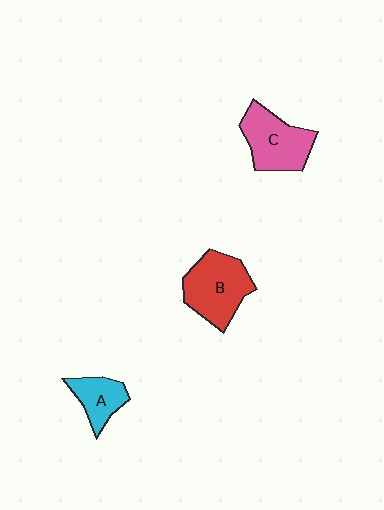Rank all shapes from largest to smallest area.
From largest to smallest: B (red), C (pink), A (cyan).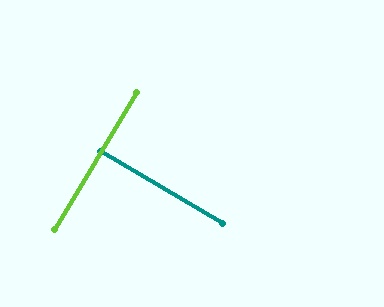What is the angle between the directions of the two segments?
Approximately 90 degrees.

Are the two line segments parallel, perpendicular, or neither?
Perpendicular — they meet at approximately 90°.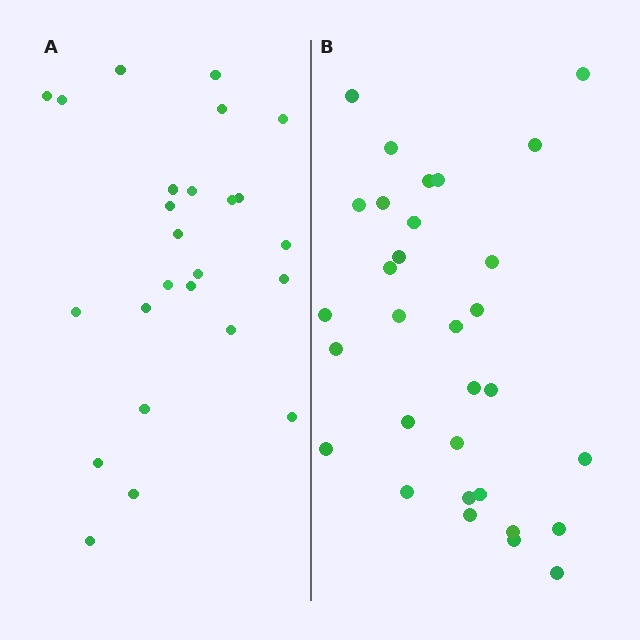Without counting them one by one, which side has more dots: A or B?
Region B (the right region) has more dots.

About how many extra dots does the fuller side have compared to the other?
Region B has about 6 more dots than region A.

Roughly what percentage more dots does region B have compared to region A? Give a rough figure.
About 25% more.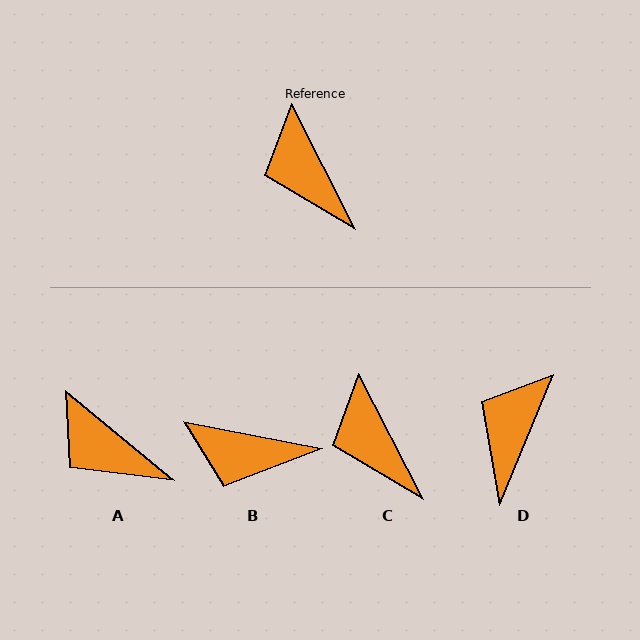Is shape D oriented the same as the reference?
No, it is off by about 49 degrees.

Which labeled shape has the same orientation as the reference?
C.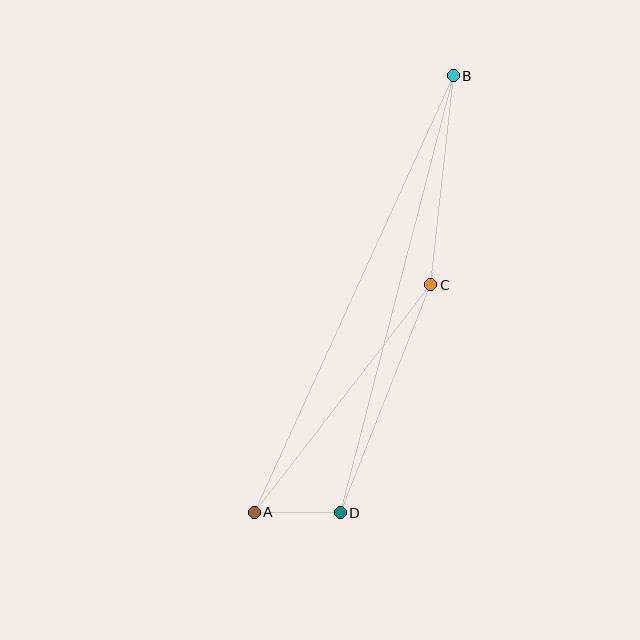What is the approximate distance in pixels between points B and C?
The distance between B and C is approximately 210 pixels.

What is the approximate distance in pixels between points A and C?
The distance between A and C is approximately 288 pixels.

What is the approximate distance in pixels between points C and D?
The distance between C and D is approximately 245 pixels.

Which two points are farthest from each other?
Points A and B are farthest from each other.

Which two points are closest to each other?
Points A and D are closest to each other.